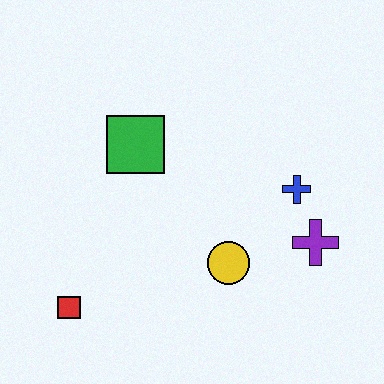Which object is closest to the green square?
The yellow circle is closest to the green square.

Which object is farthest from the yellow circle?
The red square is farthest from the yellow circle.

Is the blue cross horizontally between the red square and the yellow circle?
No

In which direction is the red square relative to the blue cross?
The red square is to the left of the blue cross.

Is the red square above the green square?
No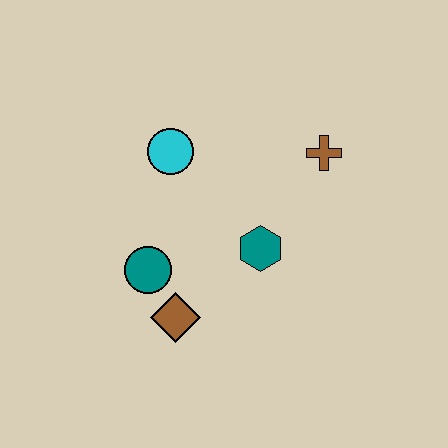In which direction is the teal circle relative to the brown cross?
The teal circle is to the left of the brown cross.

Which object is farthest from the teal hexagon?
The cyan circle is farthest from the teal hexagon.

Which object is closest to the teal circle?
The brown diamond is closest to the teal circle.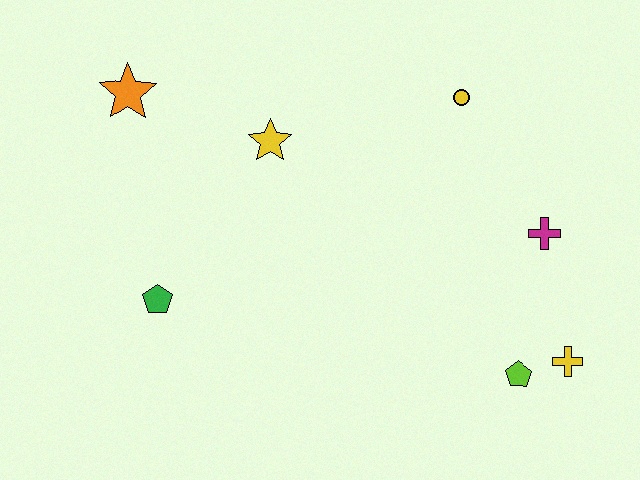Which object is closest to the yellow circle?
The magenta cross is closest to the yellow circle.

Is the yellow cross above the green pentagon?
No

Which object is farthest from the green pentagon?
The yellow cross is farthest from the green pentagon.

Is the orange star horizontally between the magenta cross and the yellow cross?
No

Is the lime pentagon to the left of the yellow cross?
Yes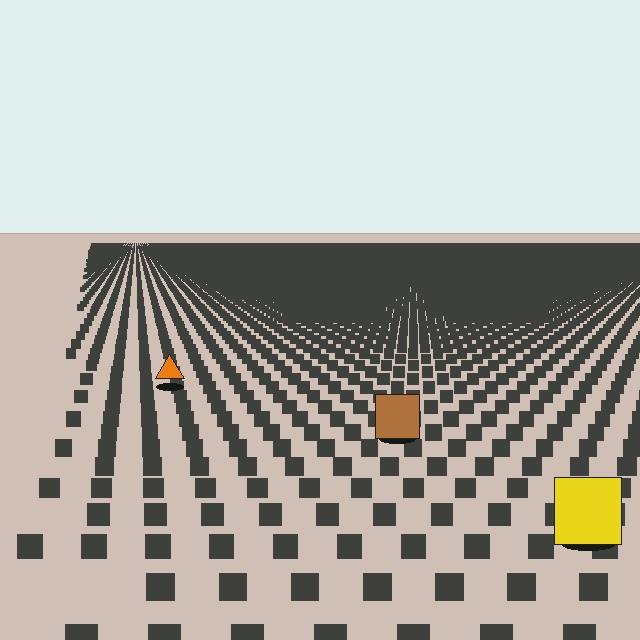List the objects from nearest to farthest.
From nearest to farthest: the yellow square, the brown square, the orange triangle.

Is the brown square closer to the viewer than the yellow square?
No. The yellow square is closer — you can tell from the texture gradient: the ground texture is coarser near it.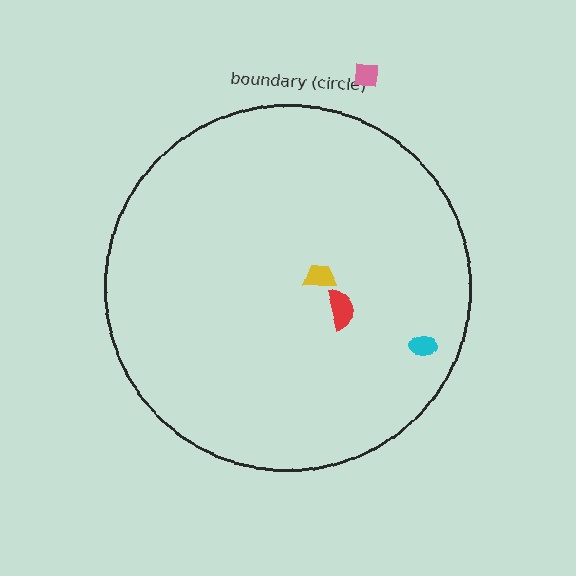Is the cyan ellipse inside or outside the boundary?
Inside.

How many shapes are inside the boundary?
3 inside, 1 outside.